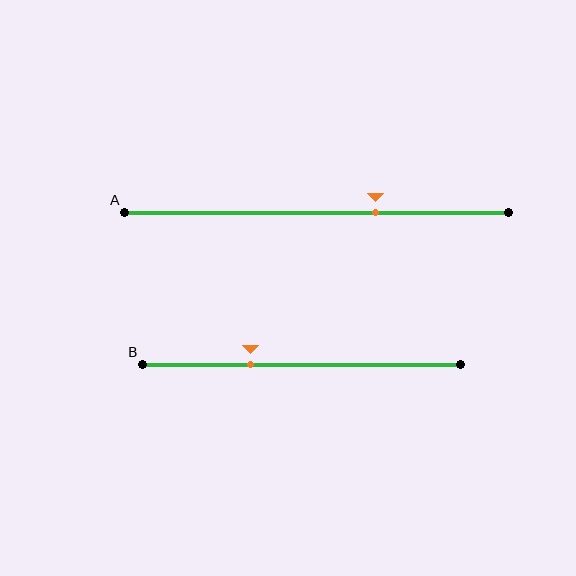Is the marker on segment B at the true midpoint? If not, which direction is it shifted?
No, the marker on segment B is shifted to the left by about 16% of the segment length.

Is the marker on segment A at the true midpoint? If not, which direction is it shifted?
No, the marker on segment A is shifted to the right by about 15% of the segment length.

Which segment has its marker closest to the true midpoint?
Segment A has its marker closest to the true midpoint.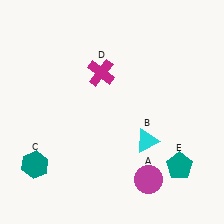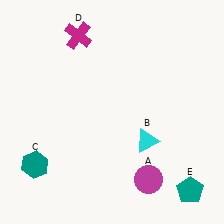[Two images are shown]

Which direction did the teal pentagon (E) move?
The teal pentagon (E) moved down.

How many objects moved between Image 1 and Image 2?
2 objects moved between the two images.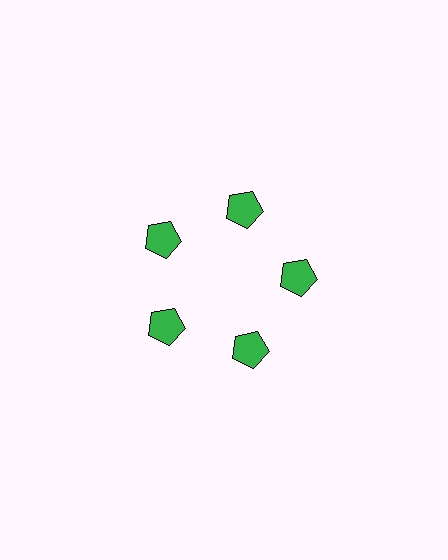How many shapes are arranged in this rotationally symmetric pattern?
There are 5 shapes, arranged in 5 groups of 1.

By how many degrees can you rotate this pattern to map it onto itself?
The pattern maps onto itself every 72 degrees of rotation.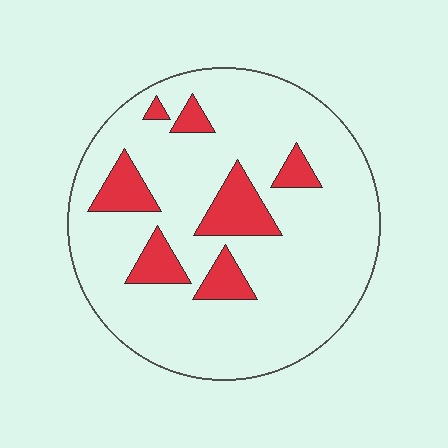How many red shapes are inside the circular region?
7.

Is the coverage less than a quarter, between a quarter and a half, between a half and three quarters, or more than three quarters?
Less than a quarter.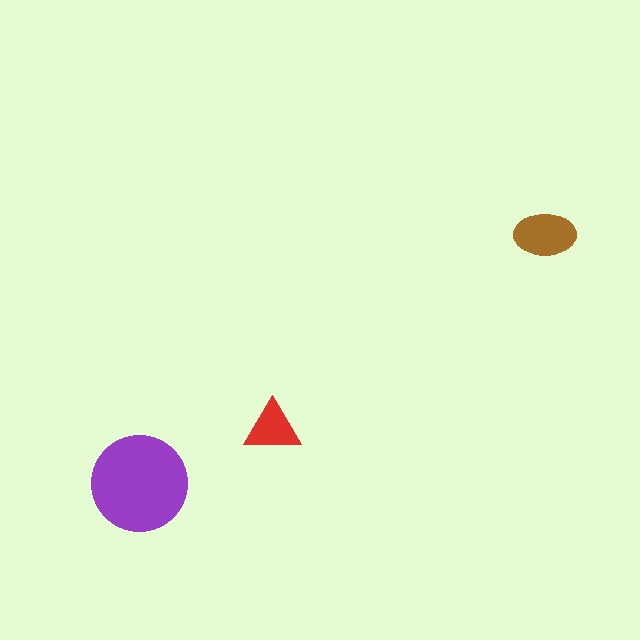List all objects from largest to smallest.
The purple circle, the brown ellipse, the red triangle.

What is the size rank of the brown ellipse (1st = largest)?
2nd.